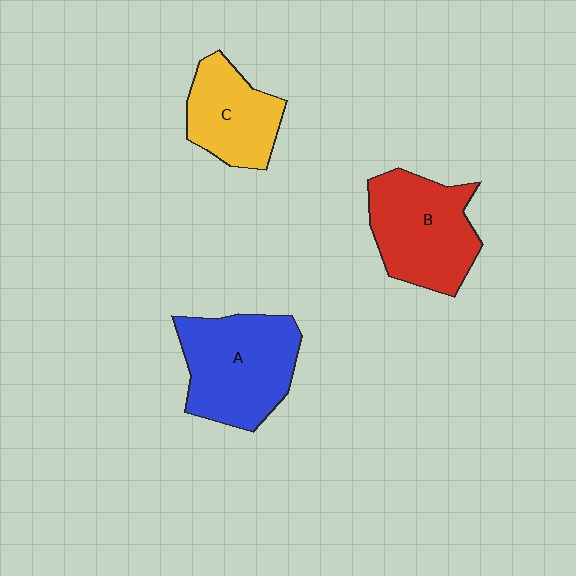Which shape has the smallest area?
Shape C (yellow).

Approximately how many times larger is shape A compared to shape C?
Approximately 1.4 times.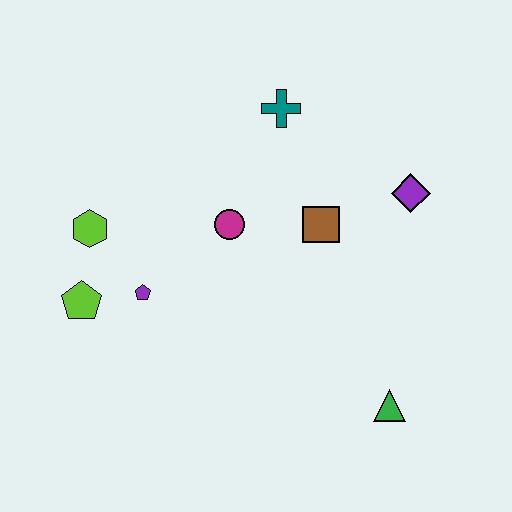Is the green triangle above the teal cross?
No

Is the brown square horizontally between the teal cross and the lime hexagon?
No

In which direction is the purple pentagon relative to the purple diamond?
The purple pentagon is to the left of the purple diamond.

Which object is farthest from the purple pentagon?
The purple diamond is farthest from the purple pentagon.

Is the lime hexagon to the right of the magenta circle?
No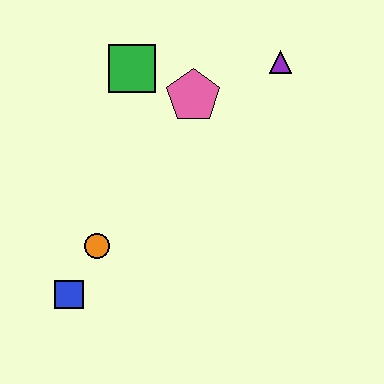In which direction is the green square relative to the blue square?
The green square is above the blue square.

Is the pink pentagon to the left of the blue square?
No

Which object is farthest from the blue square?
The purple triangle is farthest from the blue square.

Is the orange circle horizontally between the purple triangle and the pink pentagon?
No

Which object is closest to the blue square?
The orange circle is closest to the blue square.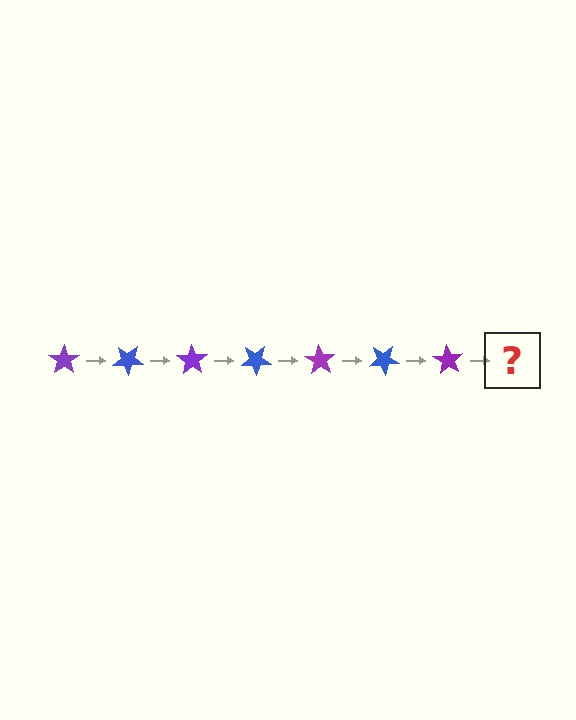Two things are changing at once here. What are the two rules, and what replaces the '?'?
The two rules are that it rotates 35 degrees each step and the color cycles through purple and blue. The '?' should be a blue star, rotated 245 degrees from the start.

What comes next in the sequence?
The next element should be a blue star, rotated 245 degrees from the start.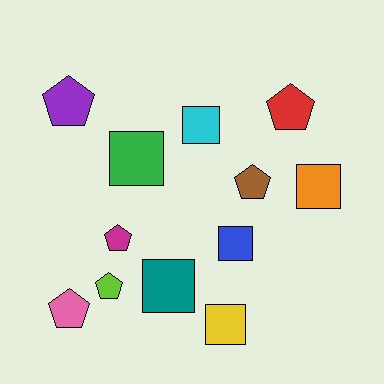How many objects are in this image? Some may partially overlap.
There are 12 objects.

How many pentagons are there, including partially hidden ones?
There are 6 pentagons.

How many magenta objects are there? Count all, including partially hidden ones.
There is 1 magenta object.